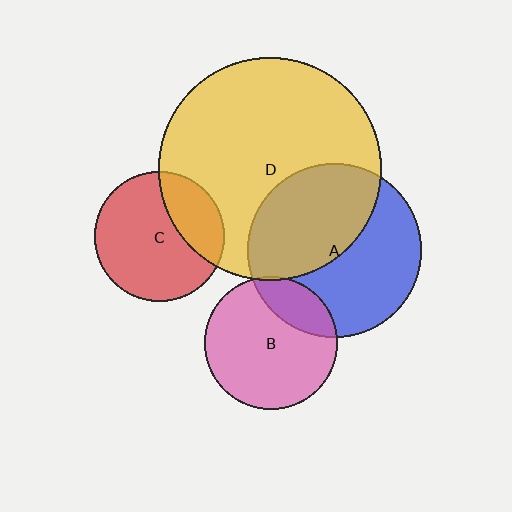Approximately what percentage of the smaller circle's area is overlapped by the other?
Approximately 5%.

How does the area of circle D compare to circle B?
Approximately 2.8 times.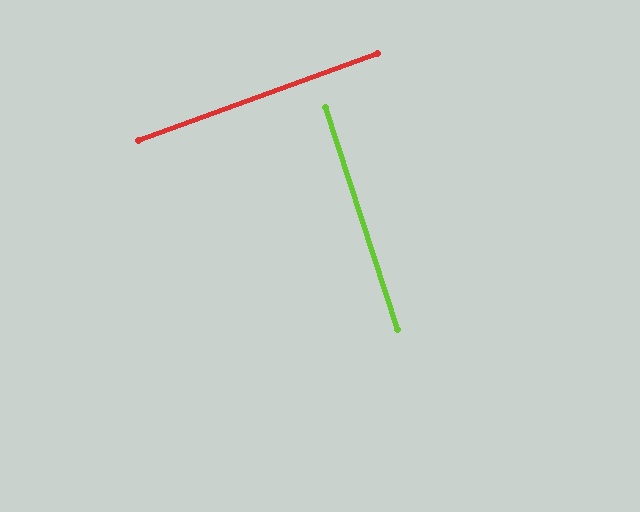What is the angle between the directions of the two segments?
Approximately 88 degrees.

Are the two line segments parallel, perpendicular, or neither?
Perpendicular — they meet at approximately 88°.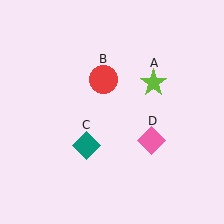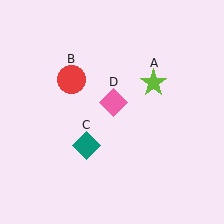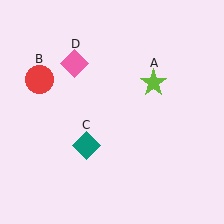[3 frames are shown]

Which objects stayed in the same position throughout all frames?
Lime star (object A) and teal diamond (object C) remained stationary.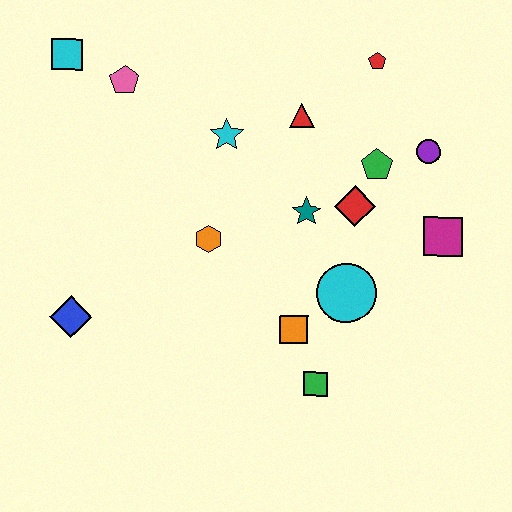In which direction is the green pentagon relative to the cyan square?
The green pentagon is to the right of the cyan square.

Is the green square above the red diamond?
No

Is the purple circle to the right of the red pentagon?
Yes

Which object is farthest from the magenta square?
The cyan square is farthest from the magenta square.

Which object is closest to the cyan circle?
The orange square is closest to the cyan circle.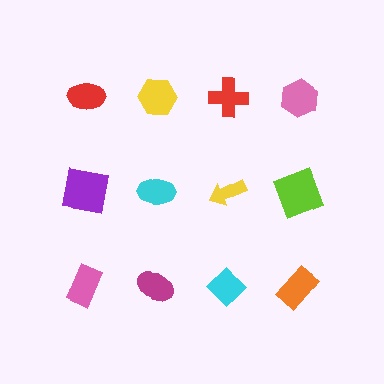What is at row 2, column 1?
A purple square.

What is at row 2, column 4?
A lime square.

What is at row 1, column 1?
A red ellipse.